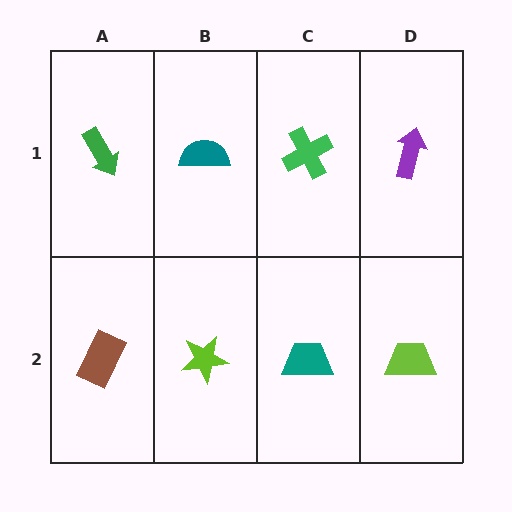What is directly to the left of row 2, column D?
A teal trapezoid.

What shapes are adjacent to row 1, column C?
A teal trapezoid (row 2, column C), a teal semicircle (row 1, column B), a purple arrow (row 1, column D).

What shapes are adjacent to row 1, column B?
A lime star (row 2, column B), a green arrow (row 1, column A), a green cross (row 1, column C).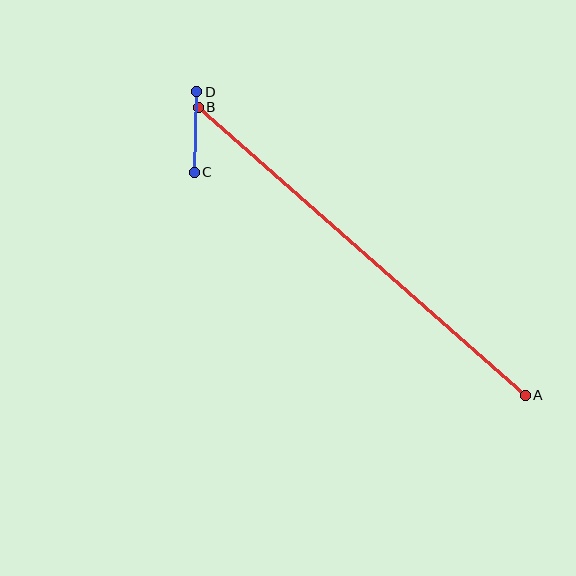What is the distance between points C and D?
The distance is approximately 81 pixels.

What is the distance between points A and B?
The distance is approximately 436 pixels.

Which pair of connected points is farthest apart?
Points A and B are farthest apart.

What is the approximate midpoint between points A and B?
The midpoint is at approximately (362, 251) pixels.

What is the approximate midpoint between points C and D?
The midpoint is at approximately (196, 132) pixels.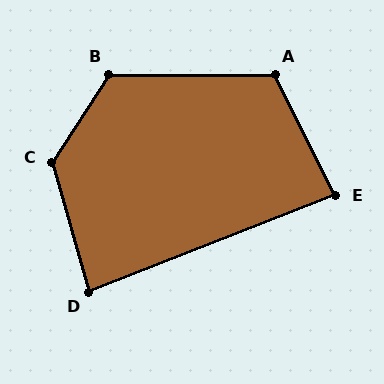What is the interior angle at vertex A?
Approximately 116 degrees (obtuse).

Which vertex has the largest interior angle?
C, at approximately 131 degrees.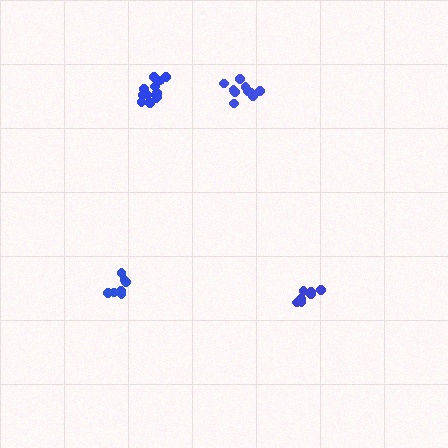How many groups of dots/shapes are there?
There are 4 groups.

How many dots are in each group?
Group 1: 7 dots, Group 2: 12 dots, Group 3: 10 dots, Group 4: 7 dots (36 total).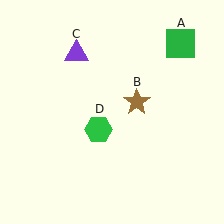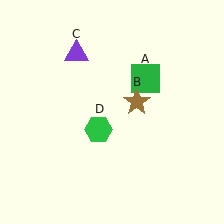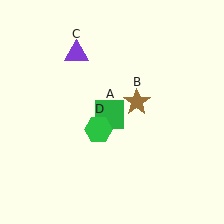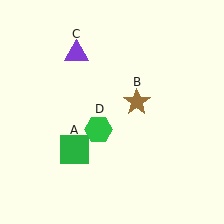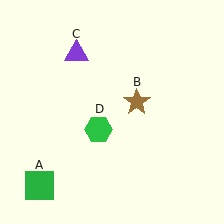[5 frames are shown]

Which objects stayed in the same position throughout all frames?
Brown star (object B) and purple triangle (object C) and green hexagon (object D) remained stationary.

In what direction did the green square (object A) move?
The green square (object A) moved down and to the left.